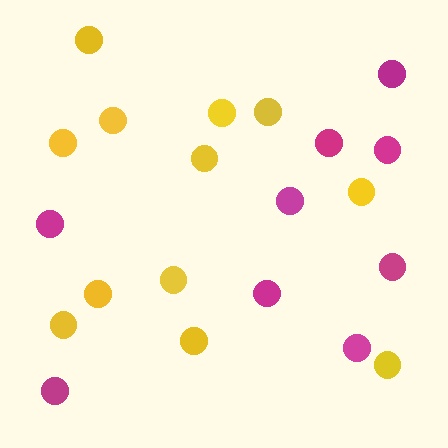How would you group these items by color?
There are 2 groups: one group of yellow circles (12) and one group of magenta circles (9).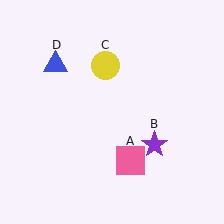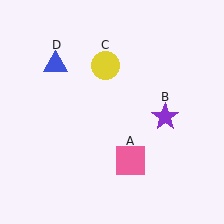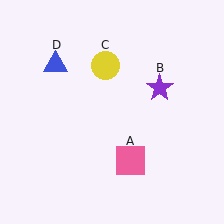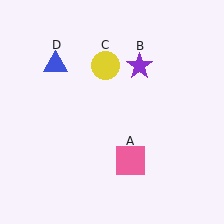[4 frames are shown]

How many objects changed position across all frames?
1 object changed position: purple star (object B).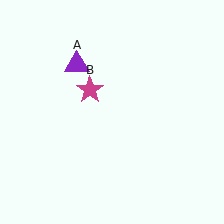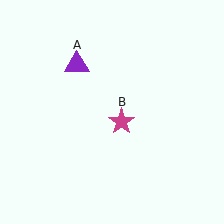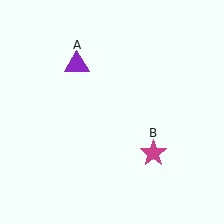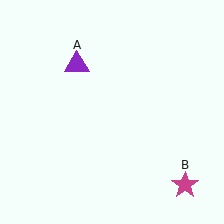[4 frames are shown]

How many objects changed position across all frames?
1 object changed position: magenta star (object B).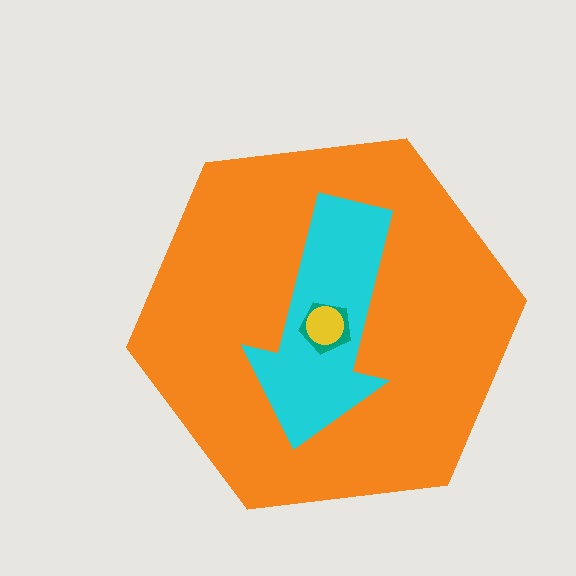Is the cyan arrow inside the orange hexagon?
Yes.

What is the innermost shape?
The yellow circle.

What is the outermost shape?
The orange hexagon.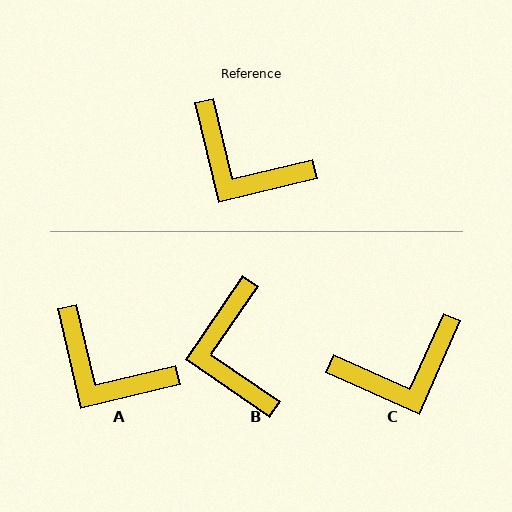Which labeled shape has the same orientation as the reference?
A.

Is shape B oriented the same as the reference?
No, it is off by about 48 degrees.